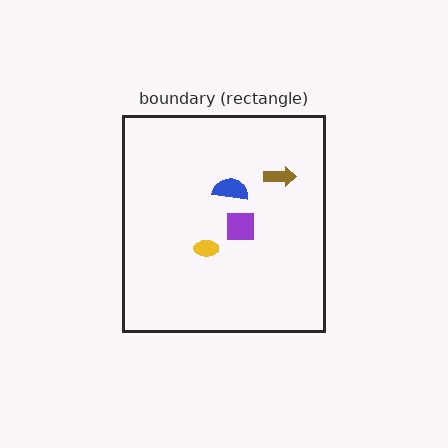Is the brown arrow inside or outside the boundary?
Inside.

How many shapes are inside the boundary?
4 inside, 0 outside.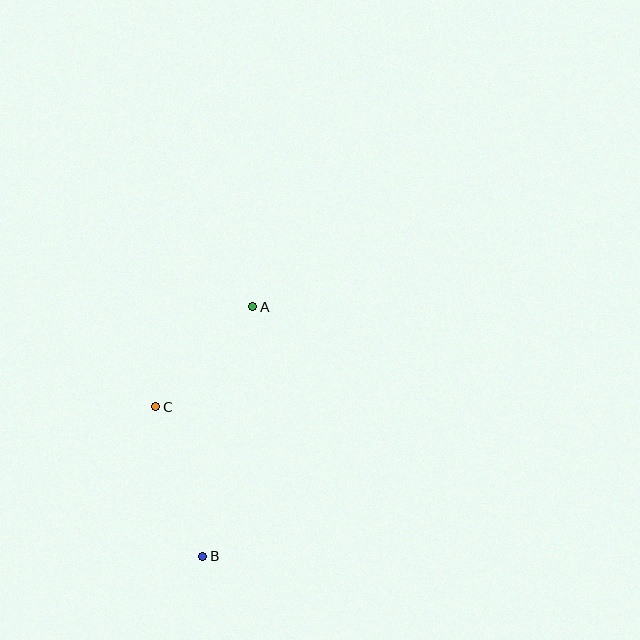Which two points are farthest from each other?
Points A and B are farthest from each other.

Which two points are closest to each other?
Points A and C are closest to each other.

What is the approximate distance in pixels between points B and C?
The distance between B and C is approximately 157 pixels.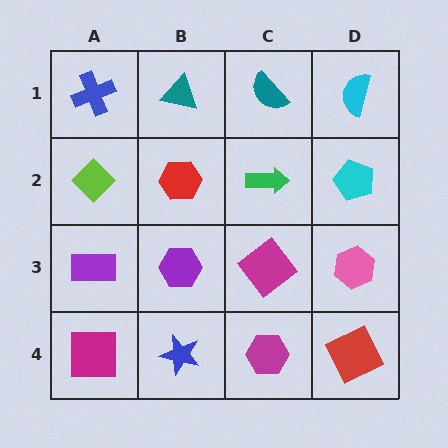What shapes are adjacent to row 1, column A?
A lime diamond (row 2, column A), a teal triangle (row 1, column B).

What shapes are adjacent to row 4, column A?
A purple rectangle (row 3, column A), a blue star (row 4, column B).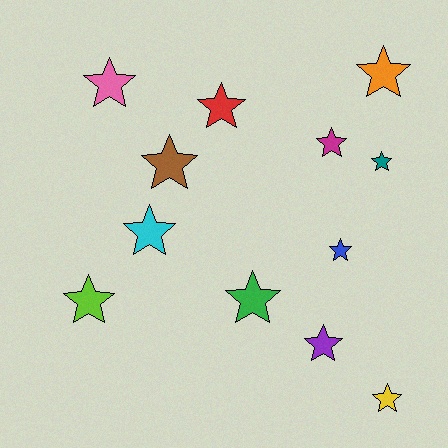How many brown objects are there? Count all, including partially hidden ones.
There is 1 brown object.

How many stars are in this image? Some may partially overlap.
There are 12 stars.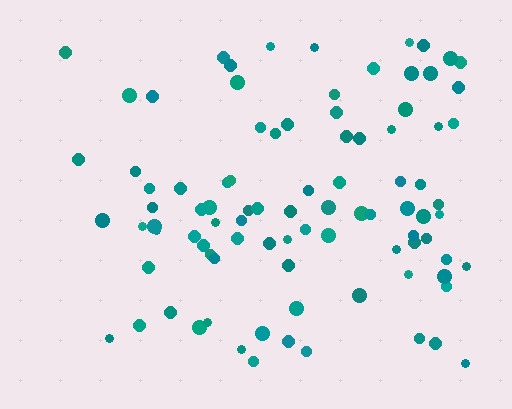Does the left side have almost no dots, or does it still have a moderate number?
Still a moderate number, just noticeably fewer than the right.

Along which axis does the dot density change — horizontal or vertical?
Horizontal.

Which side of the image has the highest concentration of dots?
The right.